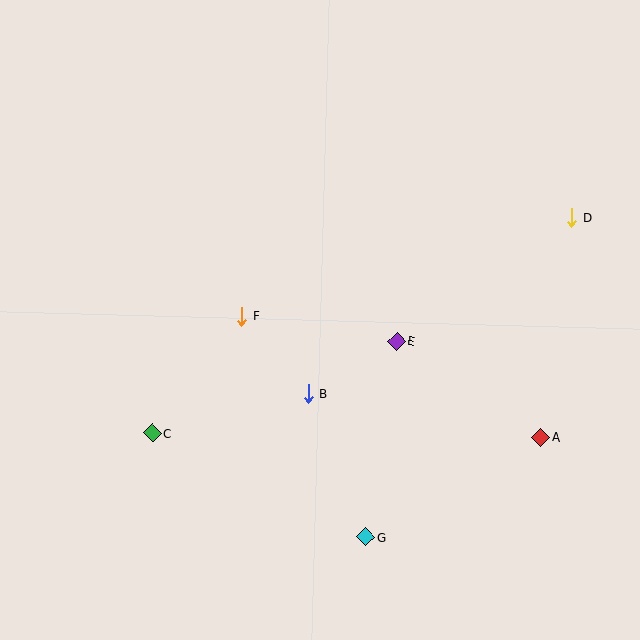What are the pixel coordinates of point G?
Point G is at (366, 537).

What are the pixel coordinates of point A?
Point A is at (541, 437).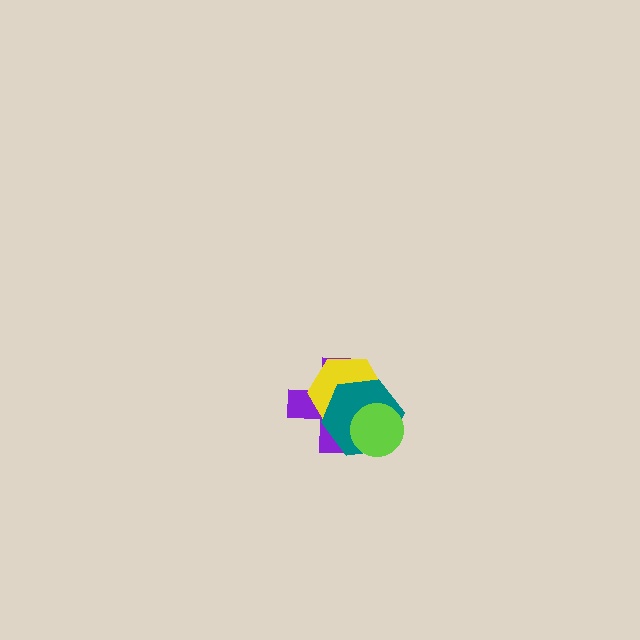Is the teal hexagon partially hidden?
Yes, it is partially covered by another shape.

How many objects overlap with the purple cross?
3 objects overlap with the purple cross.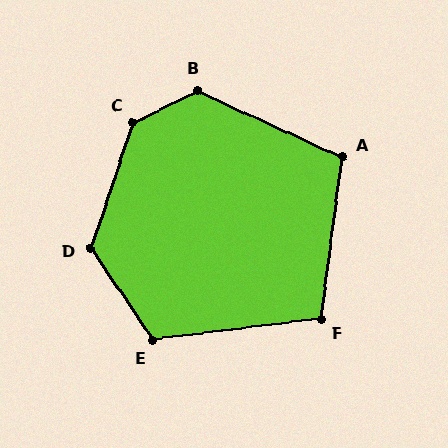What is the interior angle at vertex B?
Approximately 129 degrees (obtuse).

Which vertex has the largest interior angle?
C, at approximately 136 degrees.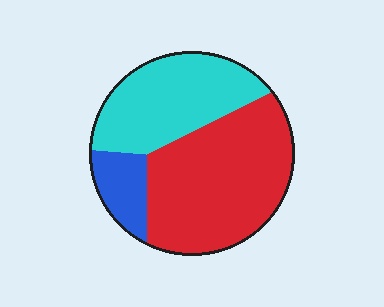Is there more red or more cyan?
Red.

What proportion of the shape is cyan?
Cyan takes up between a quarter and a half of the shape.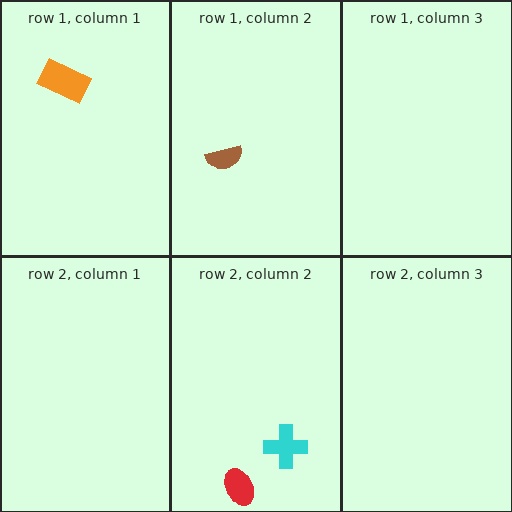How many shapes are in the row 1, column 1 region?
1.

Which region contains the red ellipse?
The row 2, column 2 region.